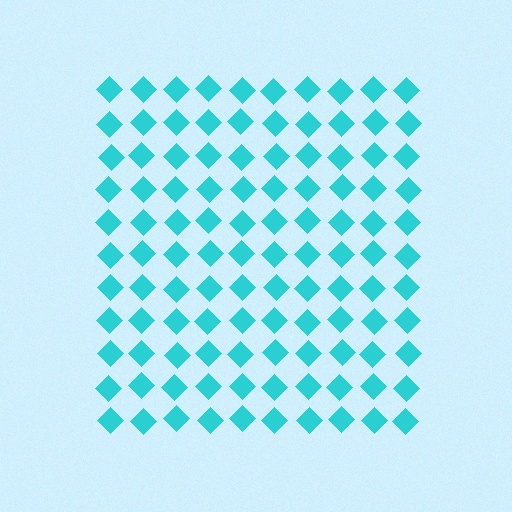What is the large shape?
The large shape is a square.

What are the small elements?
The small elements are diamonds.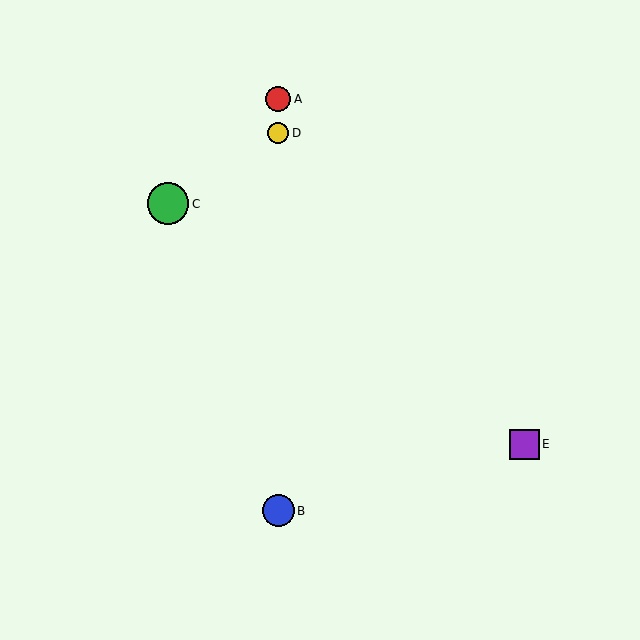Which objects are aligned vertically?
Objects A, B, D are aligned vertically.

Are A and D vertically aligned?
Yes, both are at x≈278.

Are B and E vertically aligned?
No, B is at x≈278 and E is at x≈524.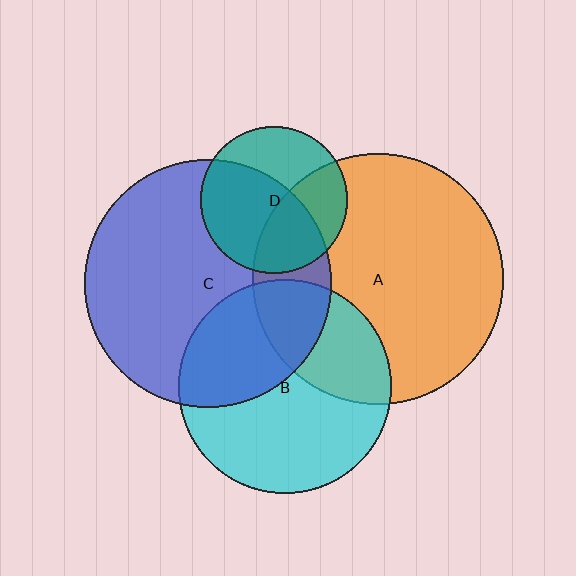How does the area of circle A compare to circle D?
Approximately 2.9 times.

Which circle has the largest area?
Circle A (orange).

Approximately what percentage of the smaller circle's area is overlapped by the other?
Approximately 60%.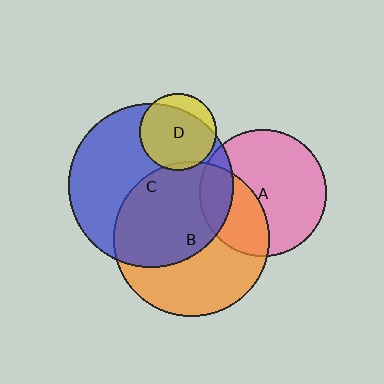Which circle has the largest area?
Circle C (blue).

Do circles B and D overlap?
Yes.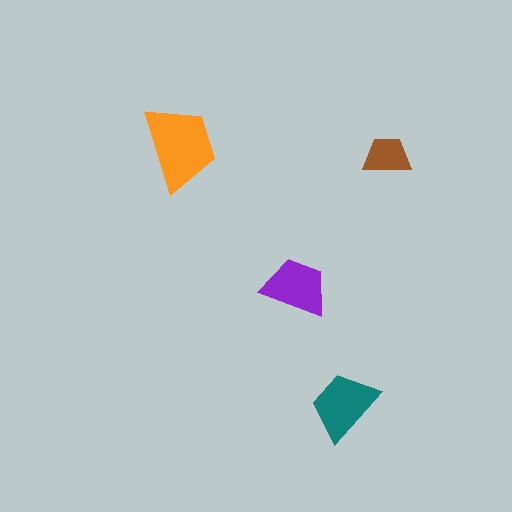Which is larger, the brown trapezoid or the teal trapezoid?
The teal one.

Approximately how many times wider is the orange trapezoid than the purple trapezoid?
About 1.5 times wider.